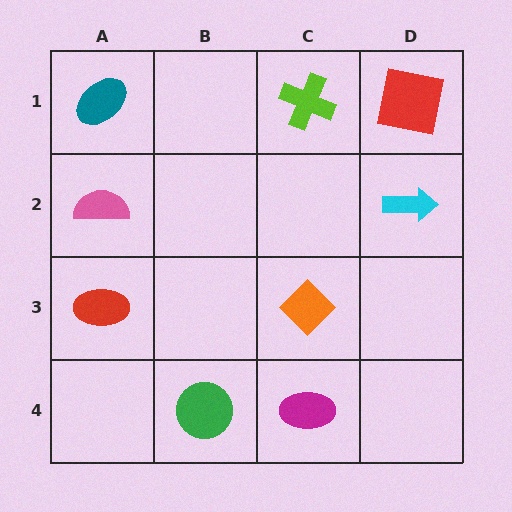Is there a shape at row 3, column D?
No, that cell is empty.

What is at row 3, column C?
An orange diamond.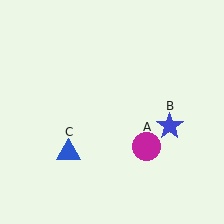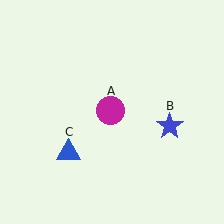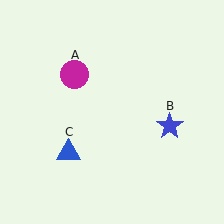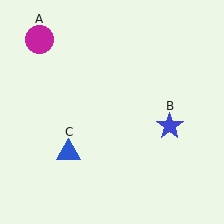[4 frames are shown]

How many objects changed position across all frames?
1 object changed position: magenta circle (object A).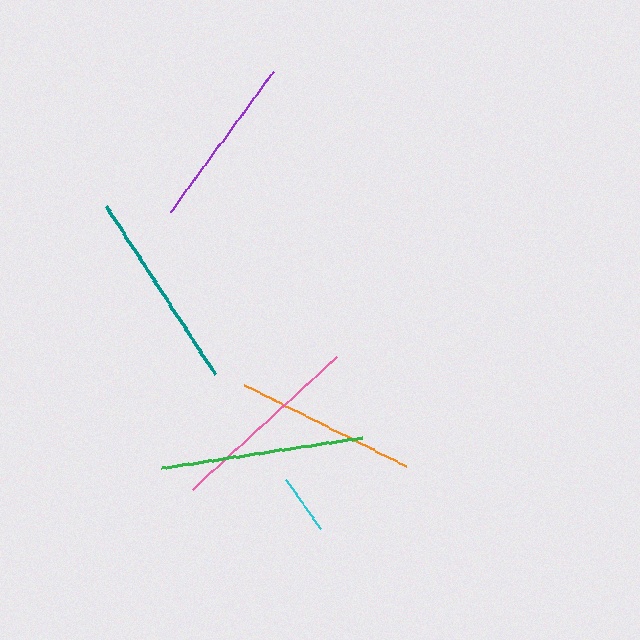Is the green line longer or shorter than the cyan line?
The green line is longer than the cyan line.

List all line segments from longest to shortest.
From longest to shortest: green, teal, pink, orange, purple, cyan.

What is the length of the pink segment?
The pink segment is approximately 196 pixels long.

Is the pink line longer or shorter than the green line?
The green line is longer than the pink line.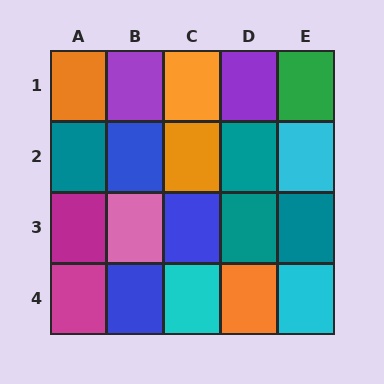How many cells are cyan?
3 cells are cyan.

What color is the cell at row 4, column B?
Blue.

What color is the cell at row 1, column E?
Green.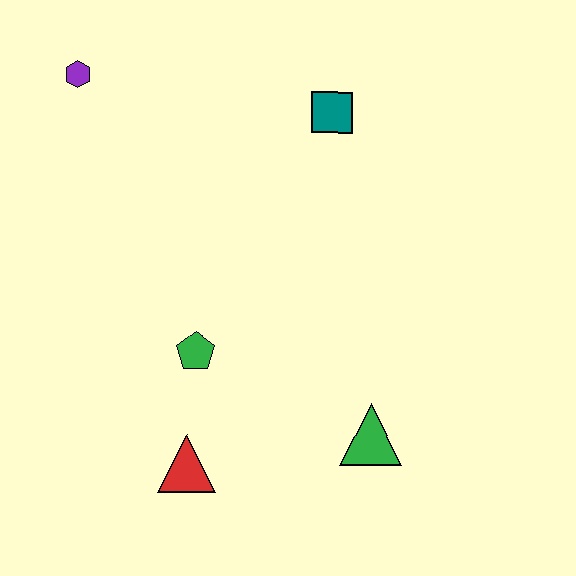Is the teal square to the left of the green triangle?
Yes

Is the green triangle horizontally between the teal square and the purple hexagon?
No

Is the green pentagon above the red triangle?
Yes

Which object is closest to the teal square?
The purple hexagon is closest to the teal square.